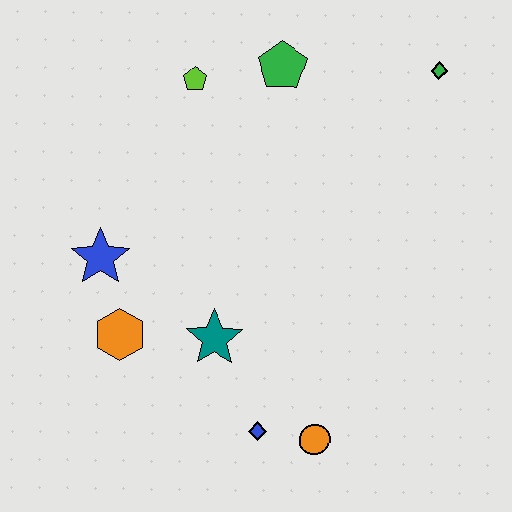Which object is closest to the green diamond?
The green pentagon is closest to the green diamond.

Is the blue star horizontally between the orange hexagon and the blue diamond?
No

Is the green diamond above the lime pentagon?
Yes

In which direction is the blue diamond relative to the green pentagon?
The blue diamond is below the green pentagon.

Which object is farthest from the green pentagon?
The orange circle is farthest from the green pentagon.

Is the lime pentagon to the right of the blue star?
Yes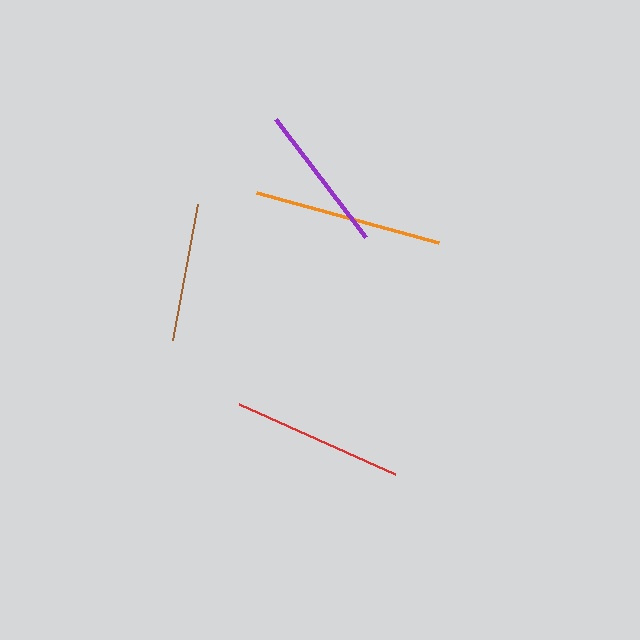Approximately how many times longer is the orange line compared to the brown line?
The orange line is approximately 1.4 times the length of the brown line.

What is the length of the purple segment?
The purple segment is approximately 149 pixels long.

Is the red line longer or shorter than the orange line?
The orange line is longer than the red line.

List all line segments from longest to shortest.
From longest to shortest: orange, red, purple, brown.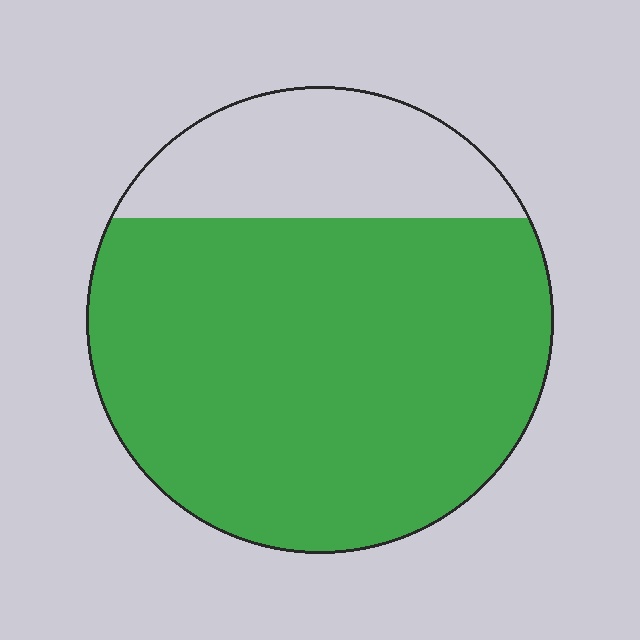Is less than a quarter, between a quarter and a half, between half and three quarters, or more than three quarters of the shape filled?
More than three quarters.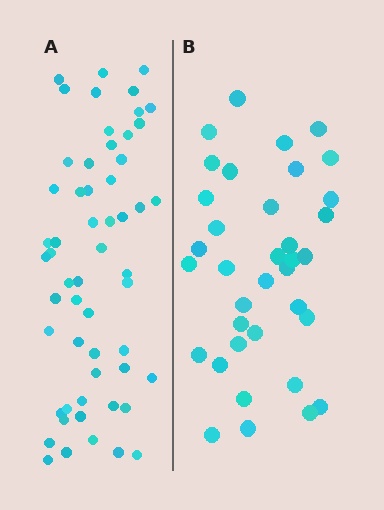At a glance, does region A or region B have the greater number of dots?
Region A (the left region) has more dots.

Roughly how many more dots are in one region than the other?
Region A has approximately 20 more dots than region B.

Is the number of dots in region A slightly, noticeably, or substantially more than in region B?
Region A has substantially more. The ratio is roughly 1.6 to 1.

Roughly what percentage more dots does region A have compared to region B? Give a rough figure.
About 55% more.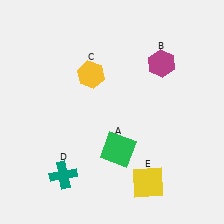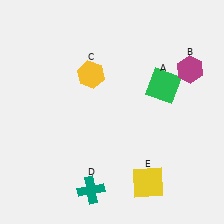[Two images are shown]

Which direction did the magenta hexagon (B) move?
The magenta hexagon (B) moved right.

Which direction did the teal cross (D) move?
The teal cross (D) moved right.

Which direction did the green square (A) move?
The green square (A) moved up.